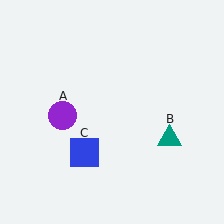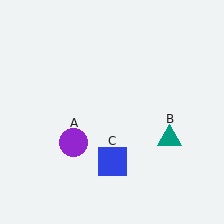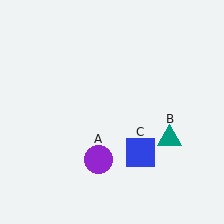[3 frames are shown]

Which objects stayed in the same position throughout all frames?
Teal triangle (object B) remained stationary.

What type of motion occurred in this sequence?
The purple circle (object A), blue square (object C) rotated counterclockwise around the center of the scene.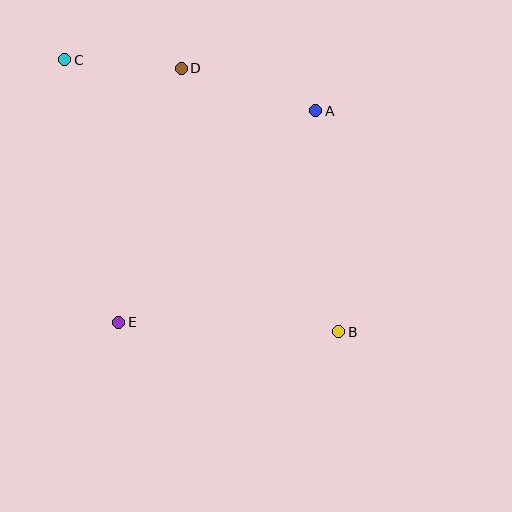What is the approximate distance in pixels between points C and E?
The distance between C and E is approximately 268 pixels.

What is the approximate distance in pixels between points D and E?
The distance between D and E is approximately 261 pixels.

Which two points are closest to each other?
Points C and D are closest to each other.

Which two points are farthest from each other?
Points B and C are farthest from each other.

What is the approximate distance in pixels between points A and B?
The distance between A and B is approximately 222 pixels.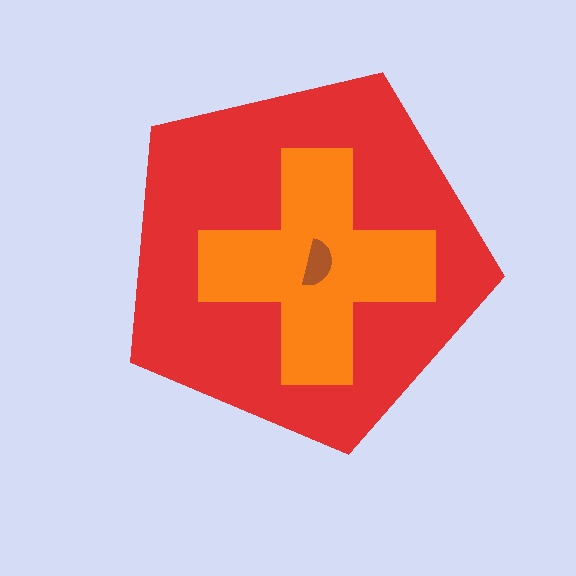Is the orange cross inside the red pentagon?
Yes.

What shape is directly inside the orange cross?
The brown semicircle.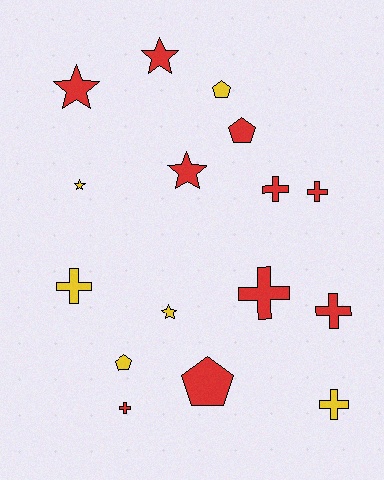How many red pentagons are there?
There are 2 red pentagons.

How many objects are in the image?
There are 16 objects.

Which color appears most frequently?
Red, with 10 objects.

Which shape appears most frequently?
Cross, with 7 objects.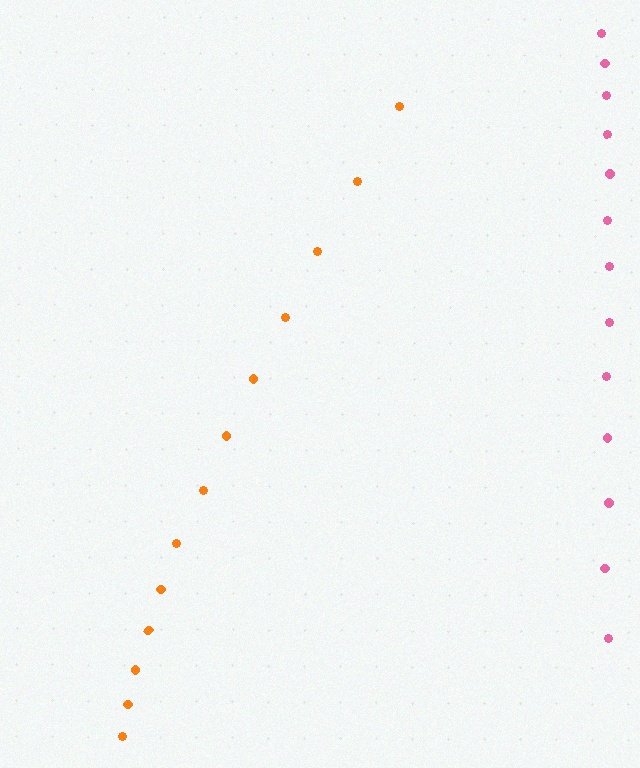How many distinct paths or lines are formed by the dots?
There are 2 distinct paths.